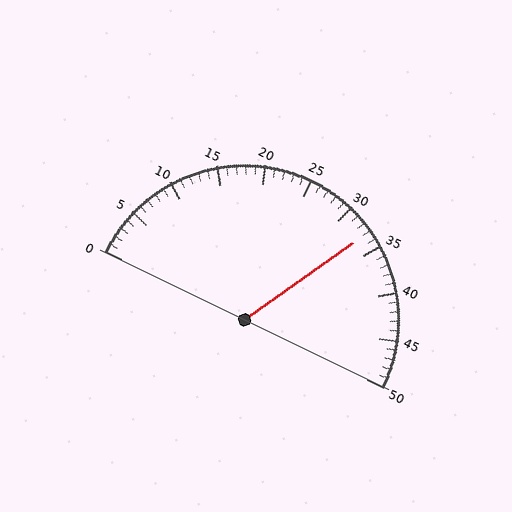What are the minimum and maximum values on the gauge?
The gauge ranges from 0 to 50.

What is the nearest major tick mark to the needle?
The nearest major tick mark is 35.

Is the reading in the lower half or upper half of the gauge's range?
The reading is in the upper half of the range (0 to 50).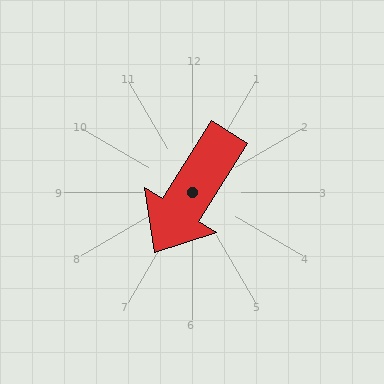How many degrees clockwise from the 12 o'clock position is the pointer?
Approximately 212 degrees.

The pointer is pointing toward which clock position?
Roughly 7 o'clock.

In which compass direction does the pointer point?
Southwest.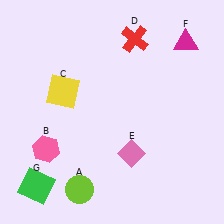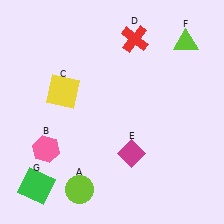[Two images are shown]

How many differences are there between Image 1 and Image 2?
There are 2 differences between the two images.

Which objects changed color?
E changed from pink to magenta. F changed from magenta to lime.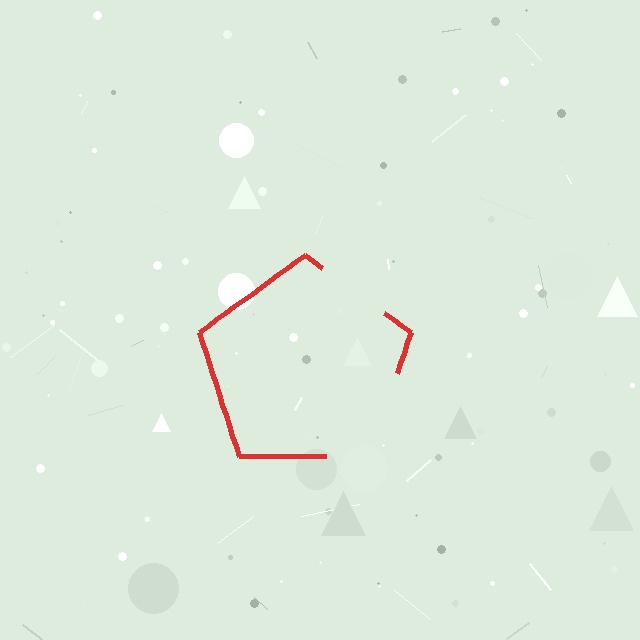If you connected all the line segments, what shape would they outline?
They would outline a pentagon.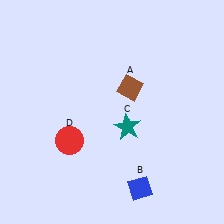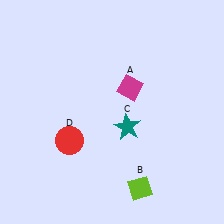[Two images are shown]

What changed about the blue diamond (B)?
In Image 1, B is blue. In Image 2, it changed to lime.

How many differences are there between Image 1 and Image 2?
There are 2 differences between the two images.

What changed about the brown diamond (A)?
In Image 1, A is brown. In Image 2, it changed to magenta.